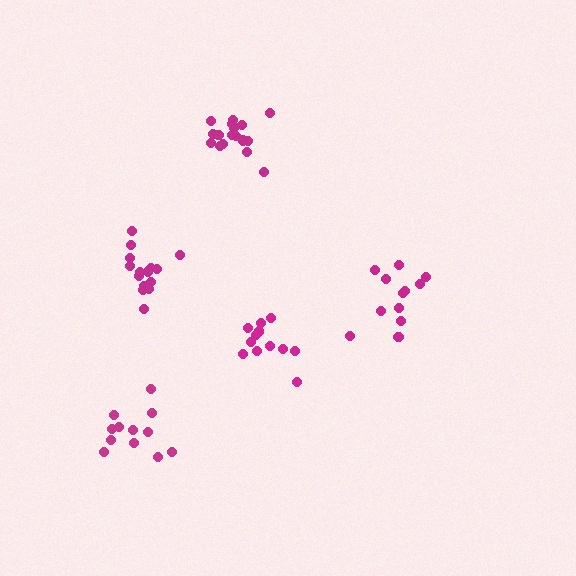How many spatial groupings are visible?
There are 5 spatial groupings.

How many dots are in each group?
Group 1: 12 dots, Group 2: 12 dots, Group 3: 12 dots, Group 4: 17 dots, Group 5: 17 dots (70 total).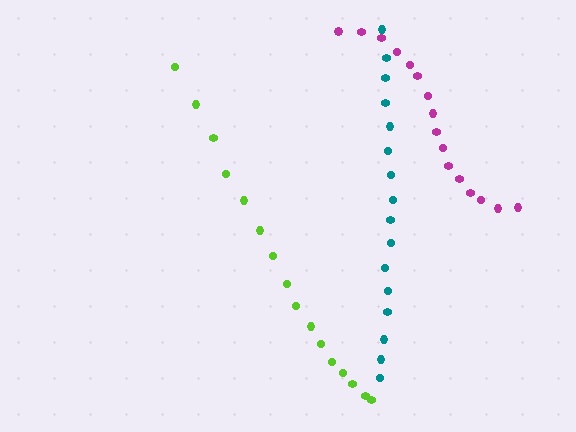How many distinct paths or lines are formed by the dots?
There are 3 distinct paths.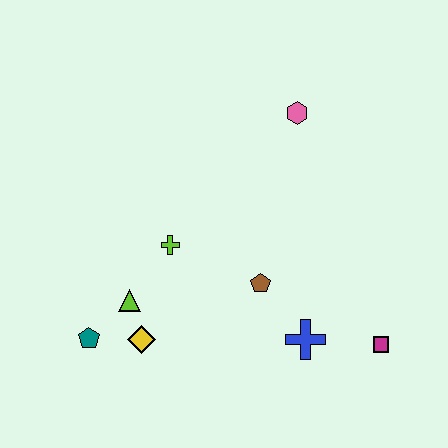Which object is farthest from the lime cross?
The magenta square is farthest from the lime cross.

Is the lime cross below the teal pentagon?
No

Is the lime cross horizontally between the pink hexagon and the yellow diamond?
Yes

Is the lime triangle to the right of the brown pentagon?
No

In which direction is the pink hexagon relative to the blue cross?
The pink hexagon is above the blue cross.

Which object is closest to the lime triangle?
The yellow diamond is closest to the lime triangle.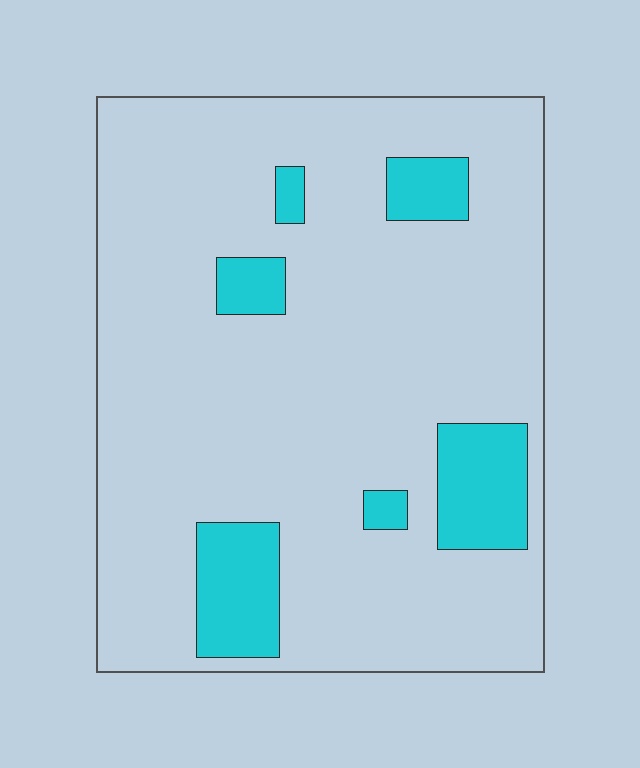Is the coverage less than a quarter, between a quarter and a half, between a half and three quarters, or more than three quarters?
Less than a quarter.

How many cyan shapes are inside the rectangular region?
6.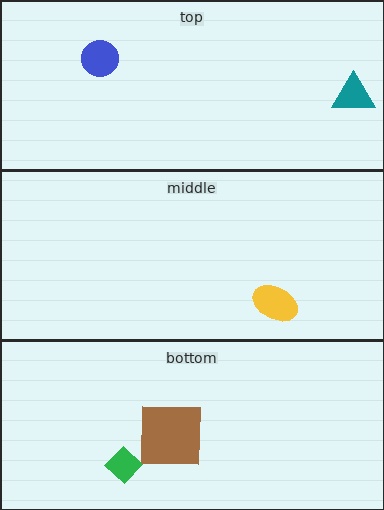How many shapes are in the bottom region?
2.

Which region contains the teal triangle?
The top region.